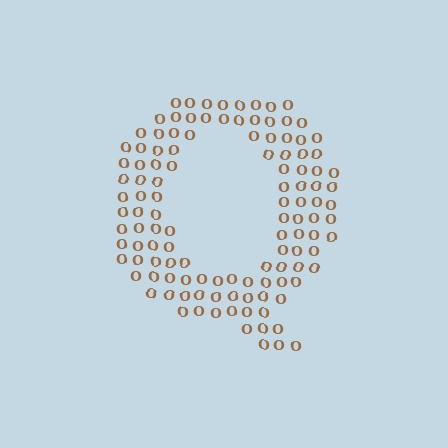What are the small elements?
The small elements are letter O's.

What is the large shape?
The large shape is the letter Q.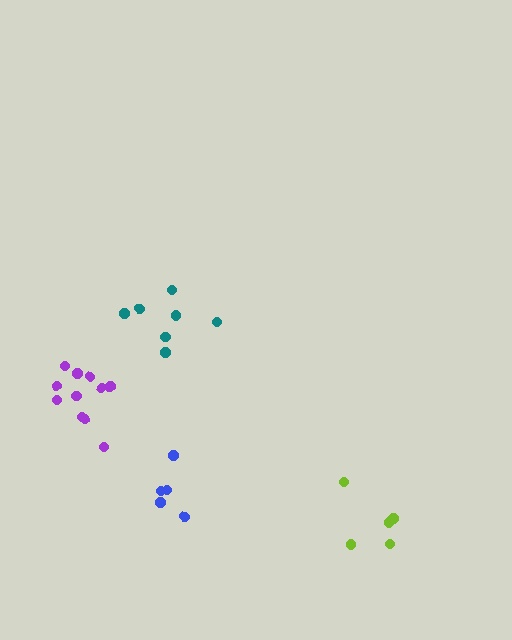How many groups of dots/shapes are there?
There are 4 groups.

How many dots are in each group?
Group 1: 7 dots, Group 2: 5 dots, Group 3: 5 dots, Group 4: 11 dots (28 total).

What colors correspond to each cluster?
The clusters are colored: teal, blue, lime, purple.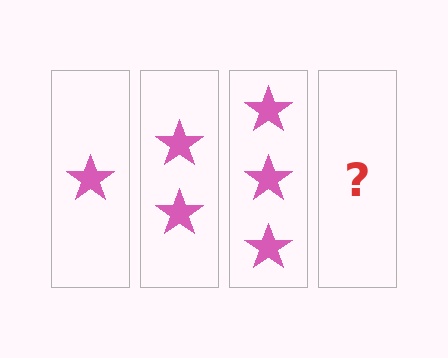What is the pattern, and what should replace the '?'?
The pattern is that each step adds one more star. The '?' should be 4 stars.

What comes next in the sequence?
The next element should be 4 stars.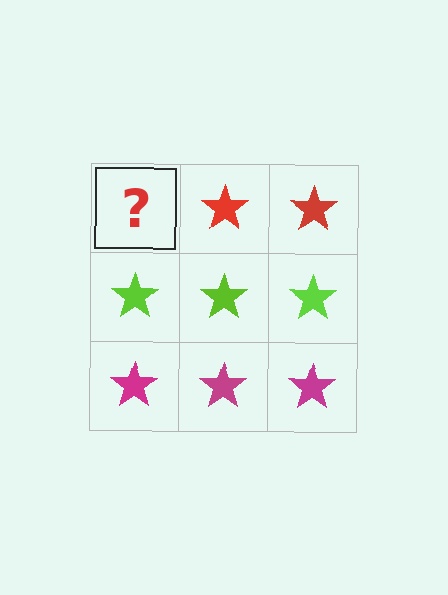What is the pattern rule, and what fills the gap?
The rule is that each row has a consistent color. The gap should be filled with a red star.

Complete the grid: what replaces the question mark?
The question mark should be replaced with a red star.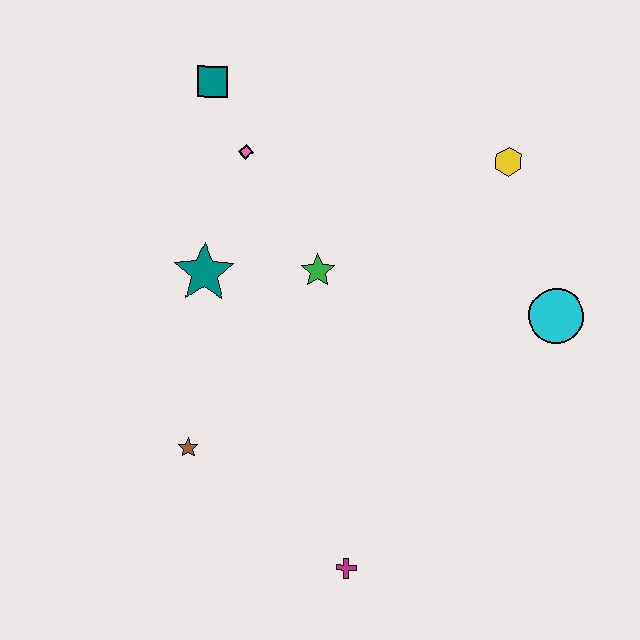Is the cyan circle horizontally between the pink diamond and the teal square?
No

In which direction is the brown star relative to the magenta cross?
The brown star is to the left of the magenta cross.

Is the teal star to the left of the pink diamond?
Yes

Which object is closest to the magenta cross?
The brown star is closest to the magenta cross.